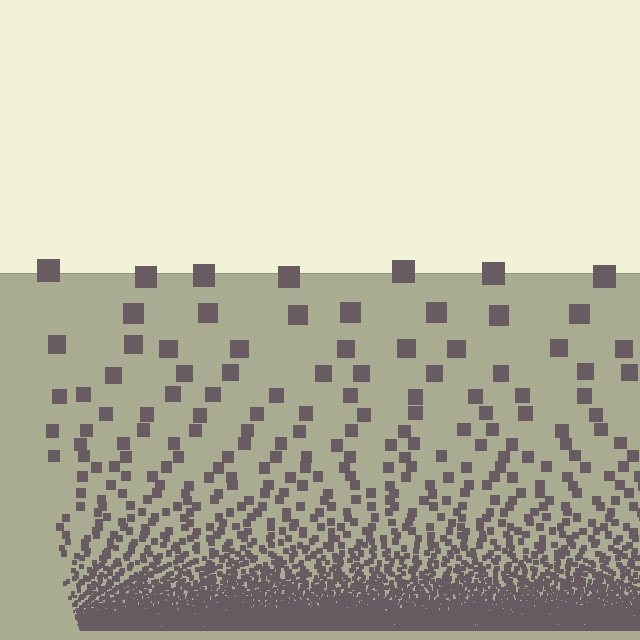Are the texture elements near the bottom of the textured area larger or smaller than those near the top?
Smaller. The gradient is inverted — elements near the bottom are smaller and denser.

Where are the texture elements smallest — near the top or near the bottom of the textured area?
Near the bottom.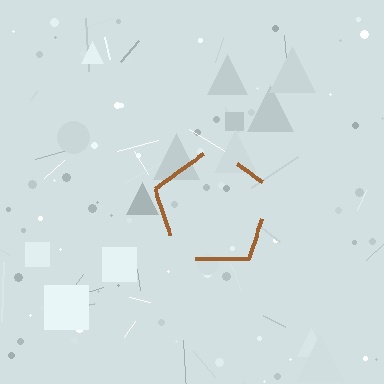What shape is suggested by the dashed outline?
The dashed outline suggests a pentagon.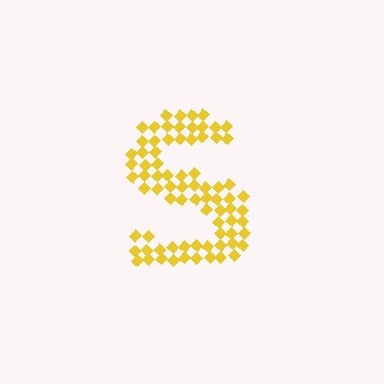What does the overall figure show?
The overall figure shows the letter S.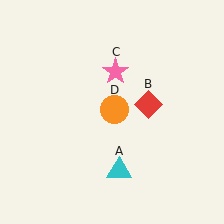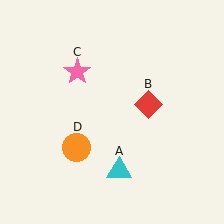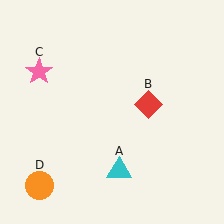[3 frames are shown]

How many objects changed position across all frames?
2 objects changed position: pink star (object C), orange circle (object D).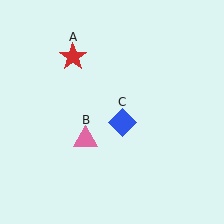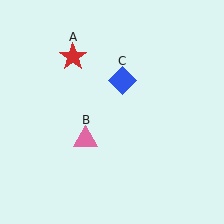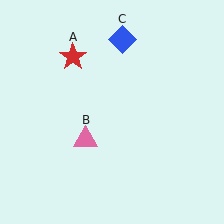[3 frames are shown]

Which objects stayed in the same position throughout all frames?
Red star (object A) and pink triangle (object B) remained stationary.